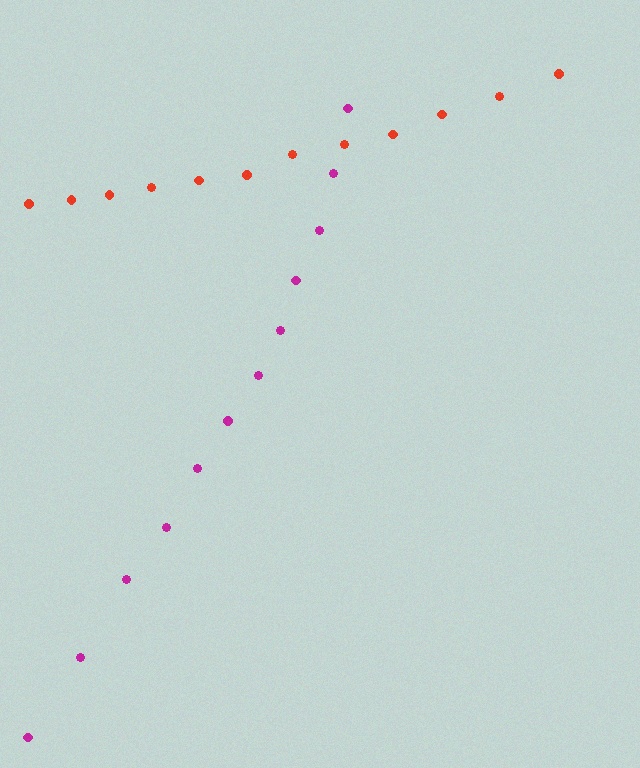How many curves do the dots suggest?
There are 2 distinct paths.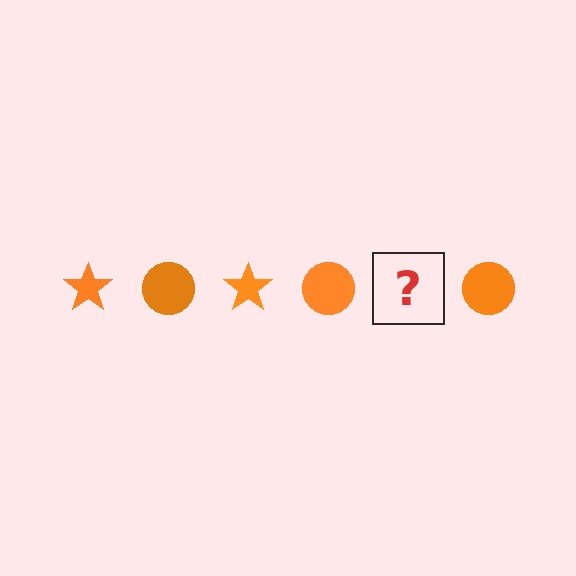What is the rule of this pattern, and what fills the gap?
The rule is that the pattern cycles through star, circle shapes in orange. The gap should be filled with an orange star.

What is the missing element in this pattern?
The missing element is an orange star.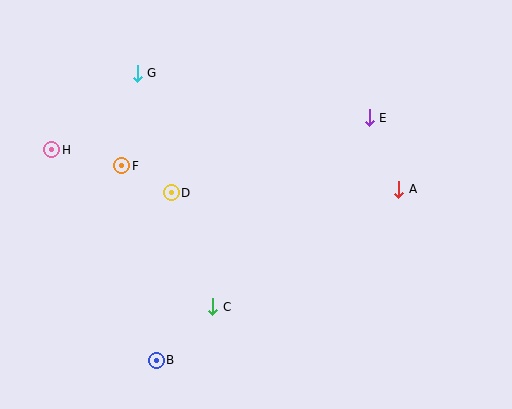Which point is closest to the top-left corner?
Point G is closest to the top-left corner.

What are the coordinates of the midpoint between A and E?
The midpoint between A and E is at (384, 153).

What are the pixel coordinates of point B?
Point B is at (156, 360).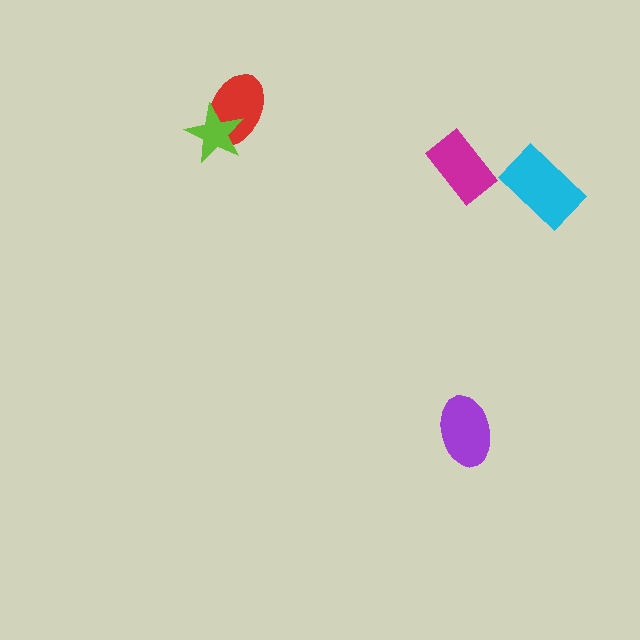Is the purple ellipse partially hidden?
No, no other shape covers it.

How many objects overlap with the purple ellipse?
0 objects overlap with the purple ellipse.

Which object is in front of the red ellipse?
The lime star is in front of the red ellipse.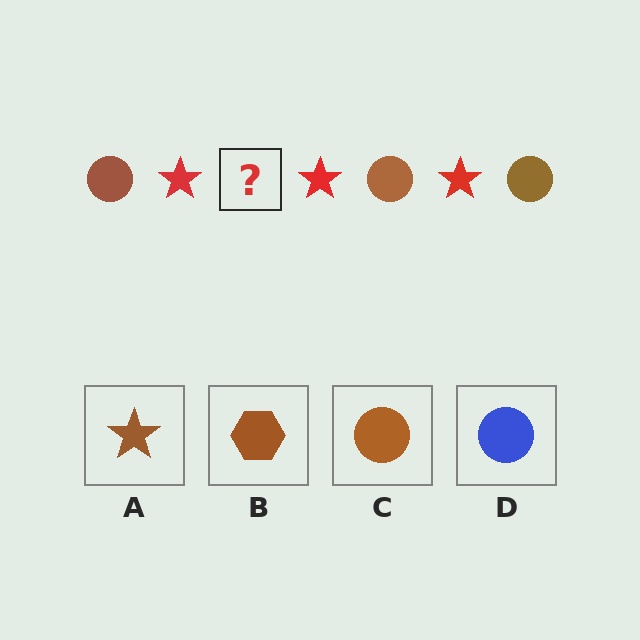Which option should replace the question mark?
Option C.